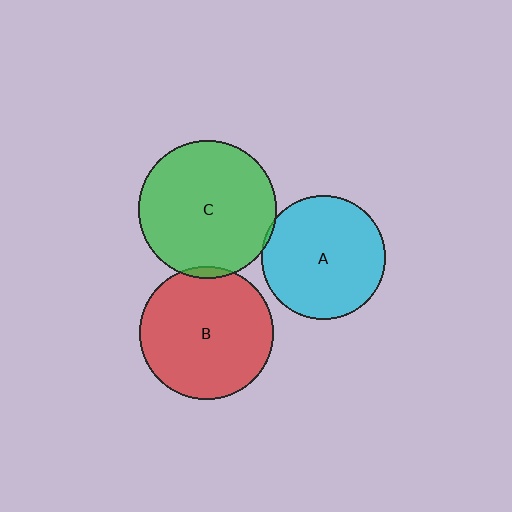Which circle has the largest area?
Circle C (green).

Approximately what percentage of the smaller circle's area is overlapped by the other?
Approximately 5%.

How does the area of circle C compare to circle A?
Approximately 1.2 times.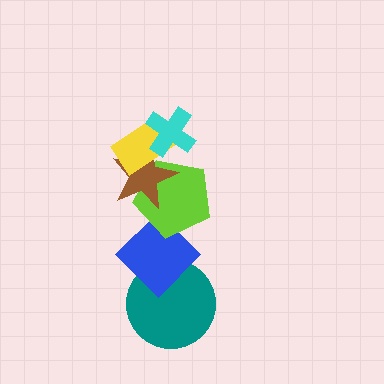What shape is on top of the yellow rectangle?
The cyan cross is on top of the yellow rectangle.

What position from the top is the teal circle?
The teal circle is 6th from the top.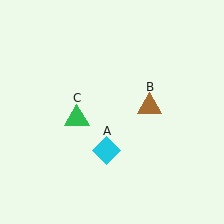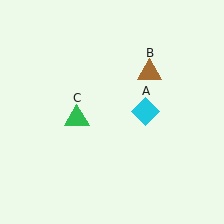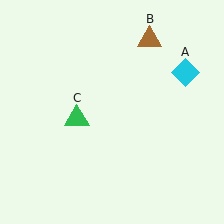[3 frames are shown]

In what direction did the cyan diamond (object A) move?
The cyan diamond (object A) moved up and to the right.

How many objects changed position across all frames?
2 objects changed position: cyan diamond (object A), brown triangle (object B).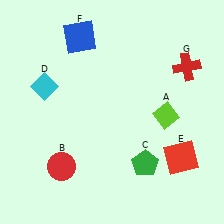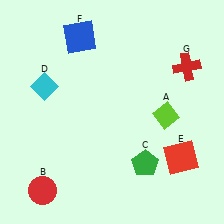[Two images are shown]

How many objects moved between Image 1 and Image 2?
1 object moved between the two images.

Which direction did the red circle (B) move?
The red circle (B) moved down.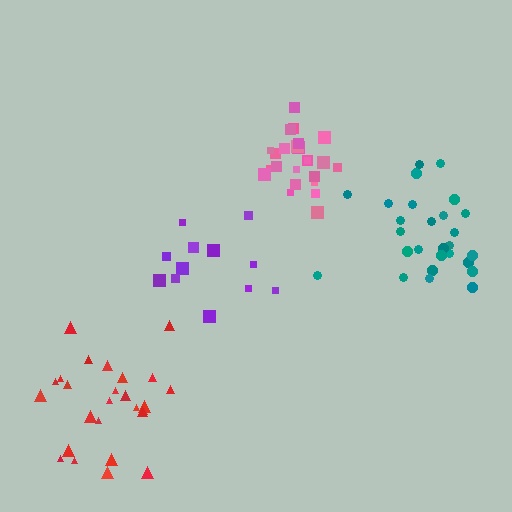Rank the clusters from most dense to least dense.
pink, red, teal, purple.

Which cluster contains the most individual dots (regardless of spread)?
Teal (27).